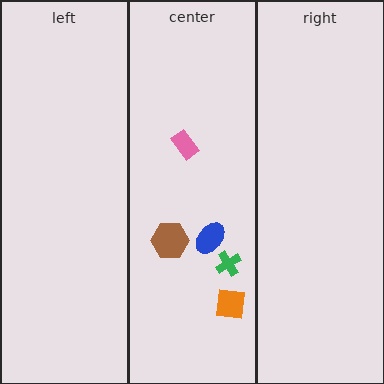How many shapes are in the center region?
5.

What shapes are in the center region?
The brown hexagon, the green cross, the pink rectangle, the orange square, the blue ellipse.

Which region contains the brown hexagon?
The center region.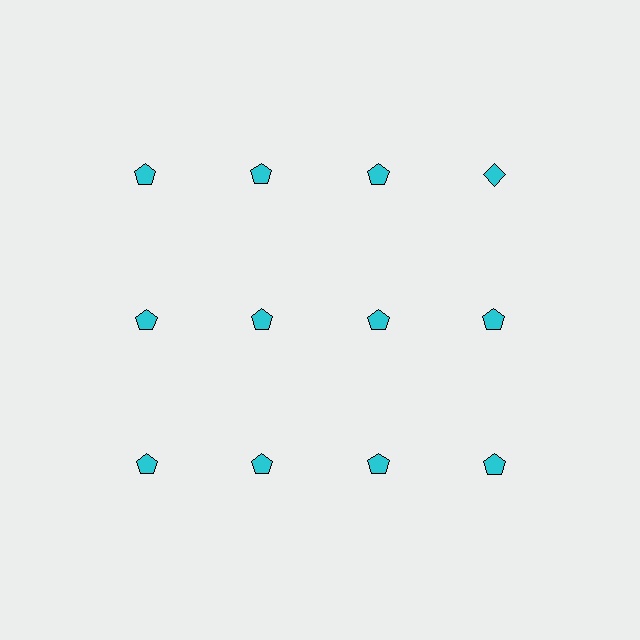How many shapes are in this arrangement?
There are 12 shapes arranged in a grid pattern.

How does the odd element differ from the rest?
It has a different shape: diamond instead of pentagon.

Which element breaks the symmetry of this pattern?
The cyan diamond in the top row, second from right column breaks the symmetry. All other shapes are cyan pentagons.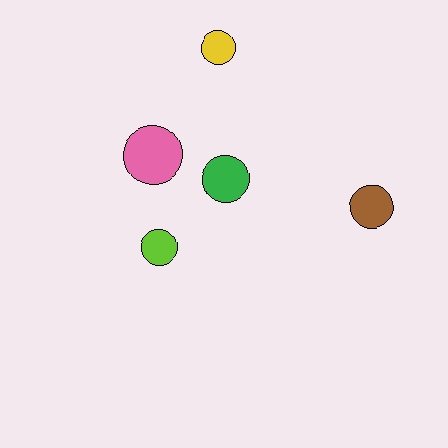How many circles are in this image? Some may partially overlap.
There are 5 circles.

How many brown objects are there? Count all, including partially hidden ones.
There is 1 brown object.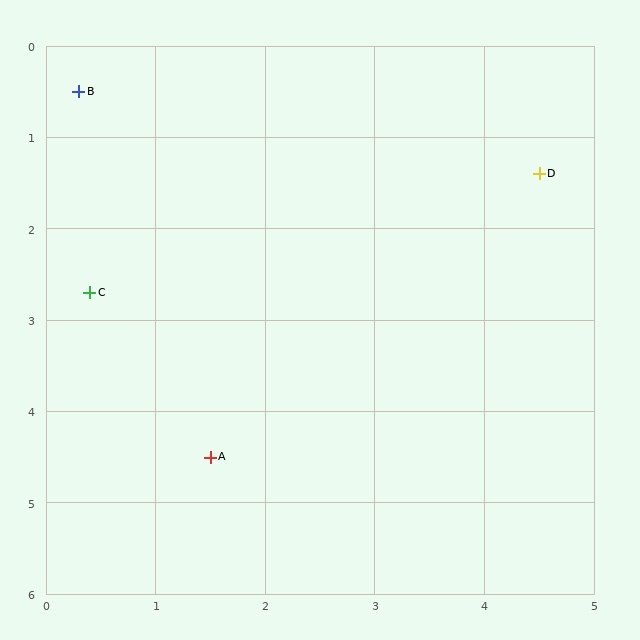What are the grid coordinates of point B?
Point B is at approximately (0.3, 0.5).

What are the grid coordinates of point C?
Point C is at approximately (0.4, 2.7).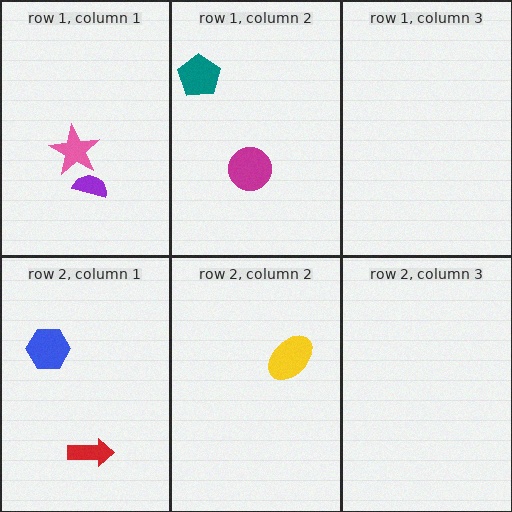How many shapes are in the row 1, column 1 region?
2.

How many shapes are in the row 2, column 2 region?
1.